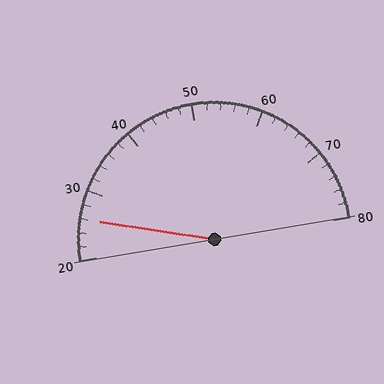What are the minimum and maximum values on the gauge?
The gauge ranges from 20 to 80.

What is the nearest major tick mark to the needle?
The nearest major tick mark is 30.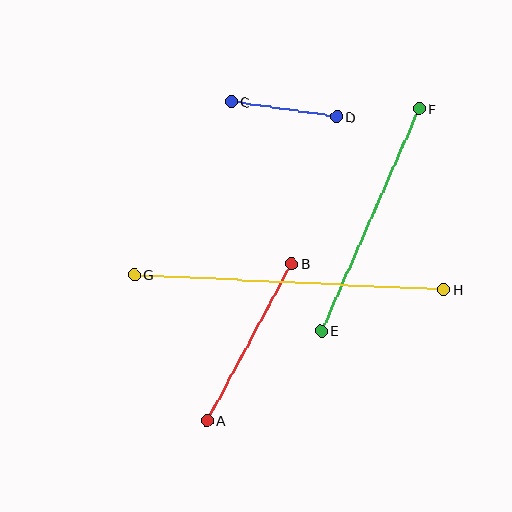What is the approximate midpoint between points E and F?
The midpoint is at approximately (370, 220) pixels.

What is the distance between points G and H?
The distance is approximately 309 pixels.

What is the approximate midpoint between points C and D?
The midpoint is at approximately (284, 109) pixels.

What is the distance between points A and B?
The distance is approximately 178 pixels.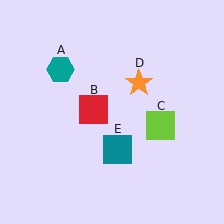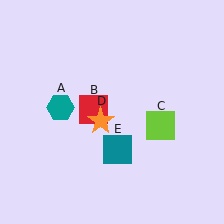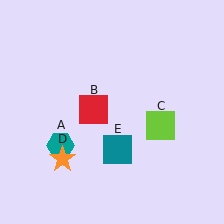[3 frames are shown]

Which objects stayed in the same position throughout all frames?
Red square (object B) and lime square (object C) and teal square (object E) remained stationary.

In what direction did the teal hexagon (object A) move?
The teal hexagon (object A) moved down.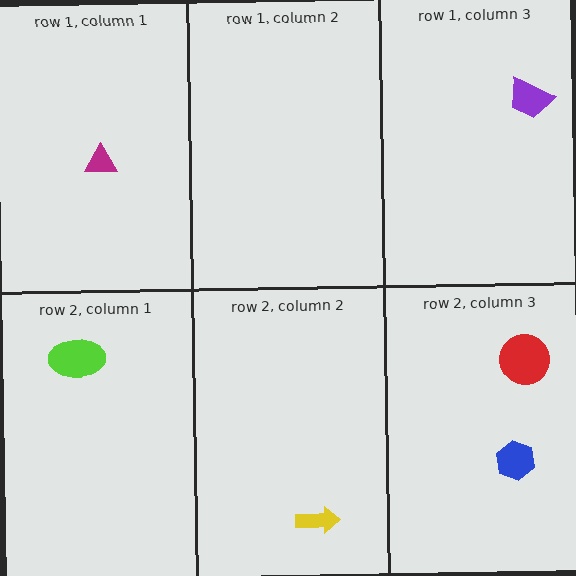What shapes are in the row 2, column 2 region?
The yellow arrow.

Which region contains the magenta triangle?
The row 1, column 1 region.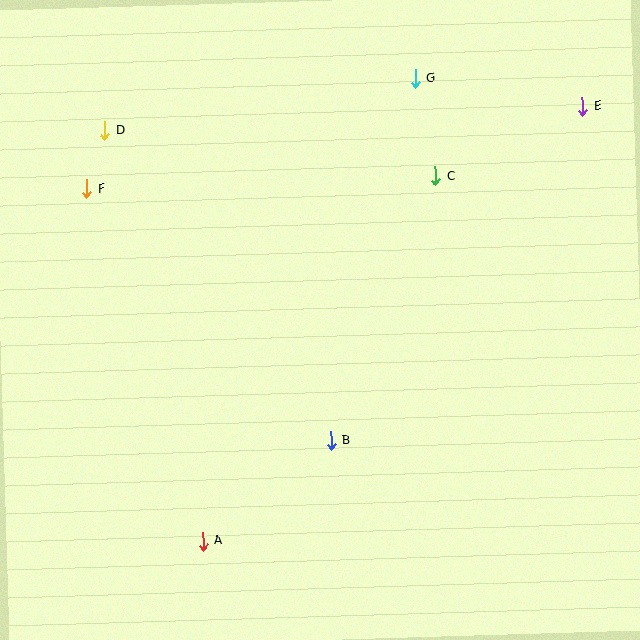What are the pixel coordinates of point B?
Point B is at (331, 441).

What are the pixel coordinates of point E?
Point E is at (582, 106).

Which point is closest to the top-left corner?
Point D is closest to the top-left corner.